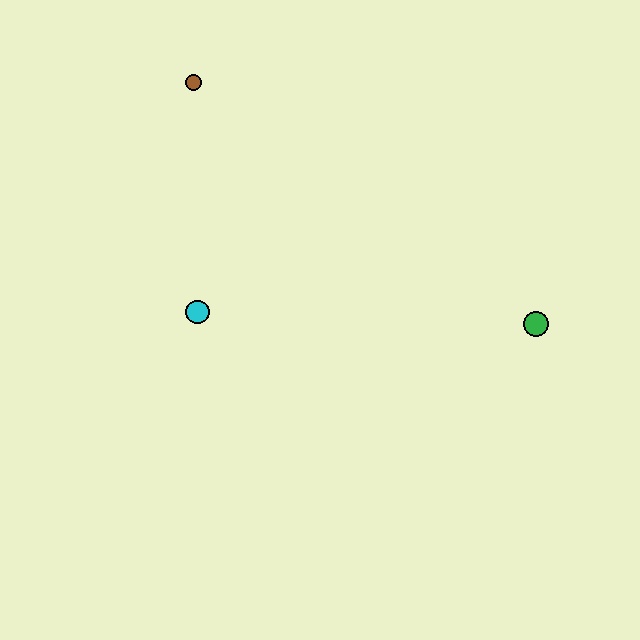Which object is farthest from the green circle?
The brown circle is farthest from the green circle.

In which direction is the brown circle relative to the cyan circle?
The brown circle is above the cyan circle.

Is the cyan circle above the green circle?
Yes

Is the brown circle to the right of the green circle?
No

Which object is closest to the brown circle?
The cyan circle is closest to the brown circle.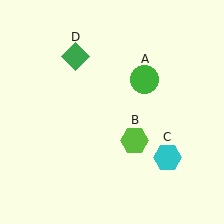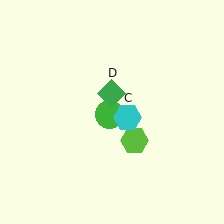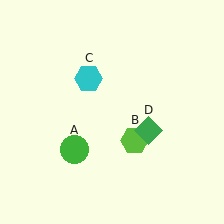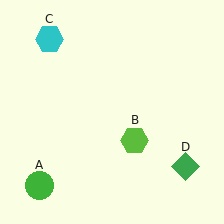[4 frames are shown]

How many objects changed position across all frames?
3 objects changed position: green circle (object A), cyan hexagon (object C), green diamond (object D).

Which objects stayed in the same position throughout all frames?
Lime hexagon (object B) remained stationary.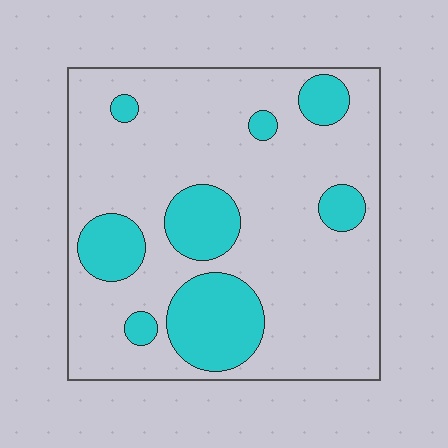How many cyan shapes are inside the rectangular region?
8.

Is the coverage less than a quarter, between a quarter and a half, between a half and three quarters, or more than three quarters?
Less than a quarter.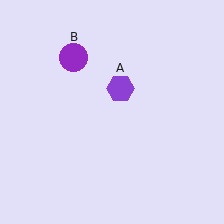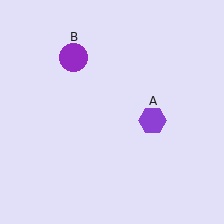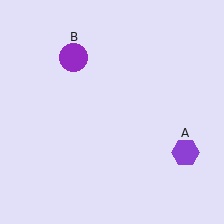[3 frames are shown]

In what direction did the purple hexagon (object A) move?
The purple hexagon (object A) moved down and to the right.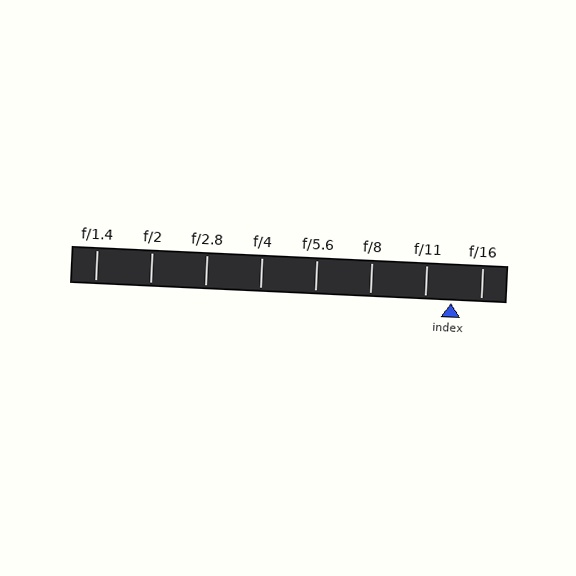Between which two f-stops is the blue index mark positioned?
The index mark is between f/11 and f/16.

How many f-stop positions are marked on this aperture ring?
There are 8 f-stop positions marked.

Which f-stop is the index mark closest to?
The index mark is closest to f/11.